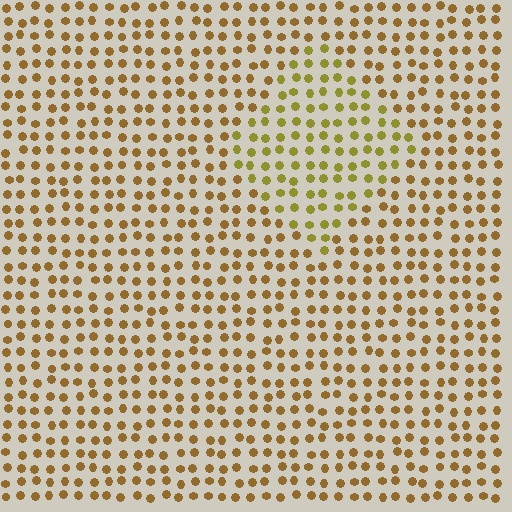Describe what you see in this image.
The image is filled with small brown elements in a uniform arrangement. A diamond-shaped region is visible where the elements are tinted to a slightly different hue, forming a subtle color boundary.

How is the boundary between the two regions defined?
The boundary is defined purely by a slight shift in hue (about 27 degrees). Spacing, size, and orientation are identical on both sides.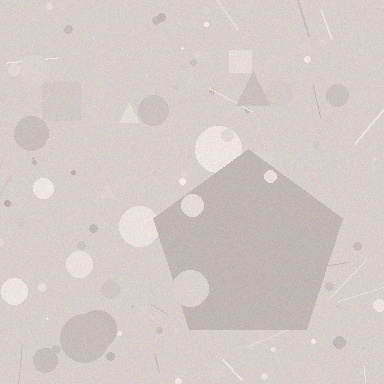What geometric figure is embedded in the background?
A pentagon is embedded in the background.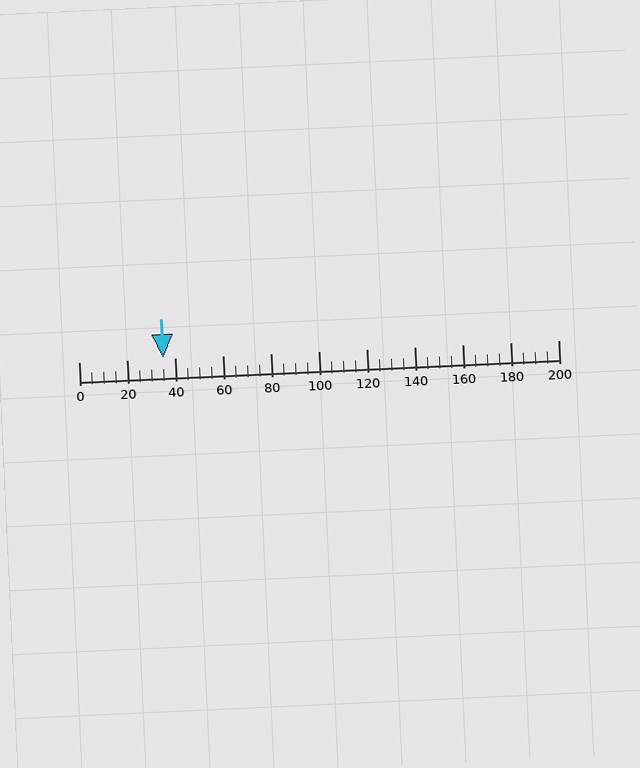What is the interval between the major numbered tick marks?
The major tick marks are spaced 20 units apart.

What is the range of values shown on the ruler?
The ruler shows values from 0 to 200.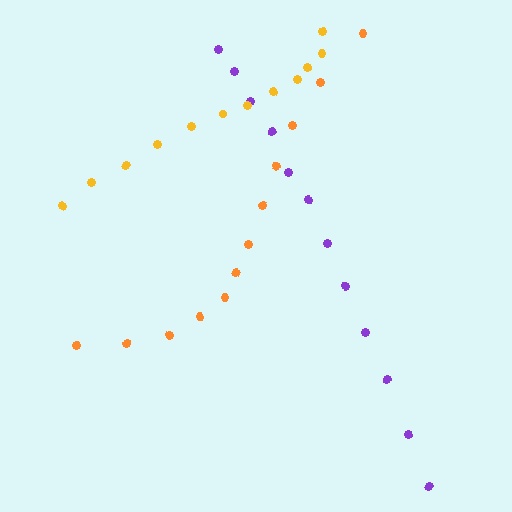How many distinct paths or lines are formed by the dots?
There are 3 distinct paths.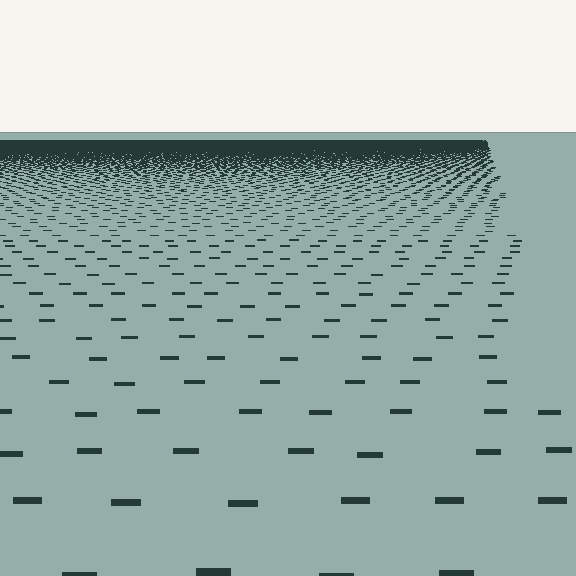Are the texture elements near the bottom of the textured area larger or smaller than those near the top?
Larger. Near the bottom, elements are closer to the viewer and appear at a bigger on-screen size.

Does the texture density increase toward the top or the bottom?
Density increases toward the top.